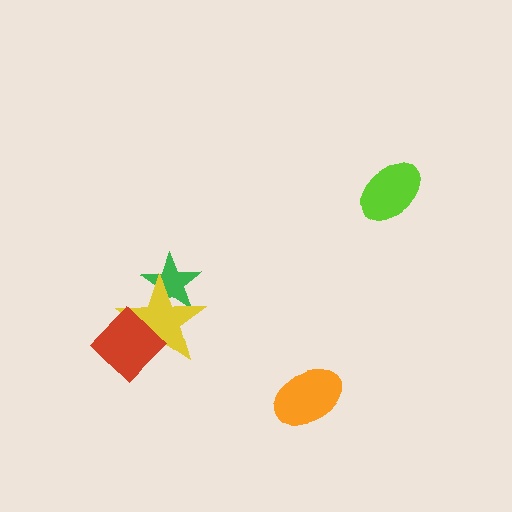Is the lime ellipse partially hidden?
No, no other shape covers it.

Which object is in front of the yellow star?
The red diamond is in front of the yellow star.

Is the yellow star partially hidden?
Yes, it is partially covered by another shape.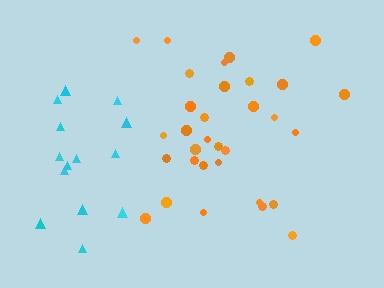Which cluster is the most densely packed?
Orange.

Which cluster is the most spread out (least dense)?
Cyan.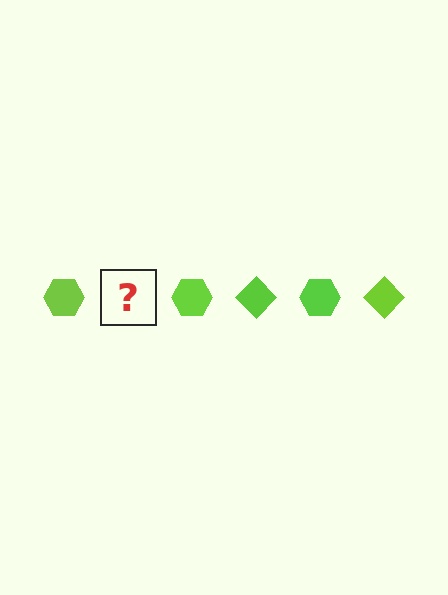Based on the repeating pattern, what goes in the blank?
The blank should be a lime diamond.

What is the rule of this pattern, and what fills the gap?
The rule is that the pattern cycles through hexagon, diamond shapes in lime. The gap should be filled with a lime diamond.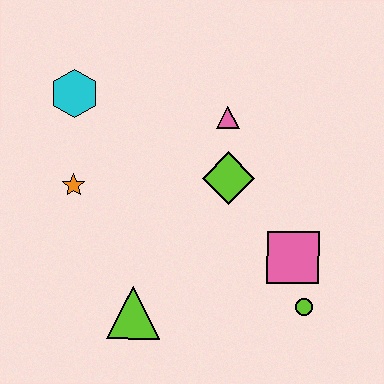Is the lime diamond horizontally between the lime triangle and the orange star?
No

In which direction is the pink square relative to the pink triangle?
The pink square is below the pink triangle.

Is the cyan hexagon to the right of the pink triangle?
No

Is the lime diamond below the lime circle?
No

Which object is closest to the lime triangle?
The orange star is closest to the lime triangle.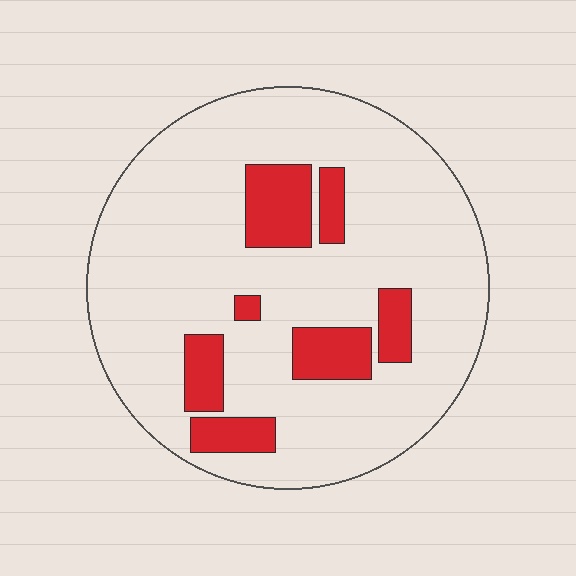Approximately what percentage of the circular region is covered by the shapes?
Approximately 15%.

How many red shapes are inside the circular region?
7.